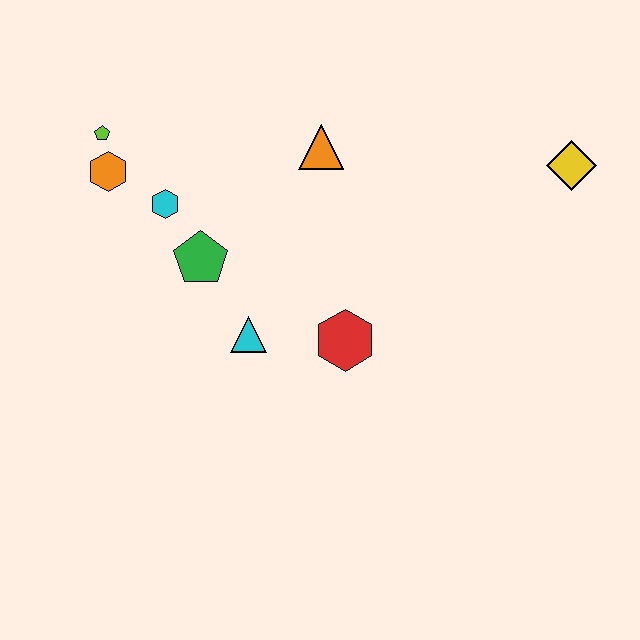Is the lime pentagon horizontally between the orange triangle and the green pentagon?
No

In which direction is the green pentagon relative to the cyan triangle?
The green pentagon is above the cyan triangle.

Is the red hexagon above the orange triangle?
No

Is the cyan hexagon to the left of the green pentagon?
Yes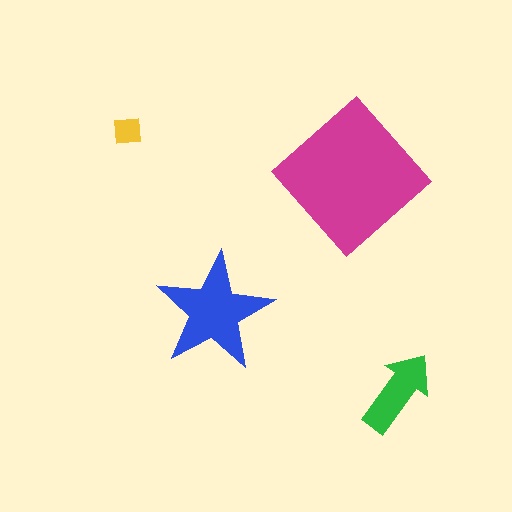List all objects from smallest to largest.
The yellow square, the green arrow, the blue star, the magenta diamond.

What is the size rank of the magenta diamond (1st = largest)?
1st.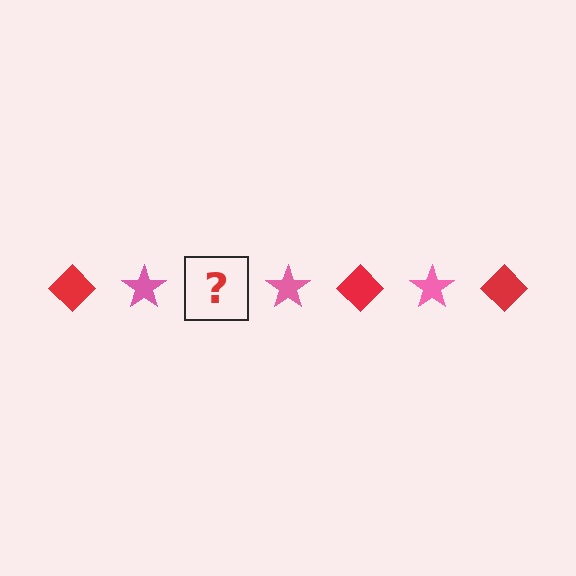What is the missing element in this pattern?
The missing element is a red diamond.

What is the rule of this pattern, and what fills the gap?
The rule is that the pattern alternates between red diamond and pink star. The gap should be filled with a red diamond.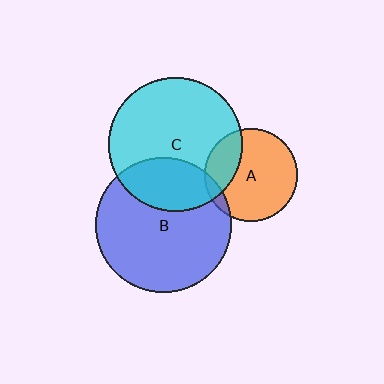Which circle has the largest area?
Circle B (blue).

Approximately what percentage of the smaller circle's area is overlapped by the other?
Approximately 30%.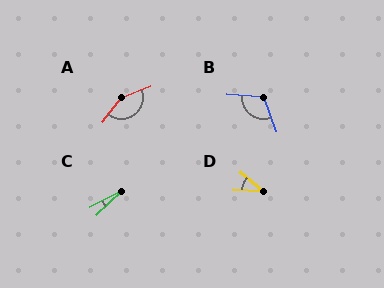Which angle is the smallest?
C, at approximately 16 degrees.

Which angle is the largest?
A, at approximately 148 degrees.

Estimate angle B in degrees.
Approximately 113 degrees.